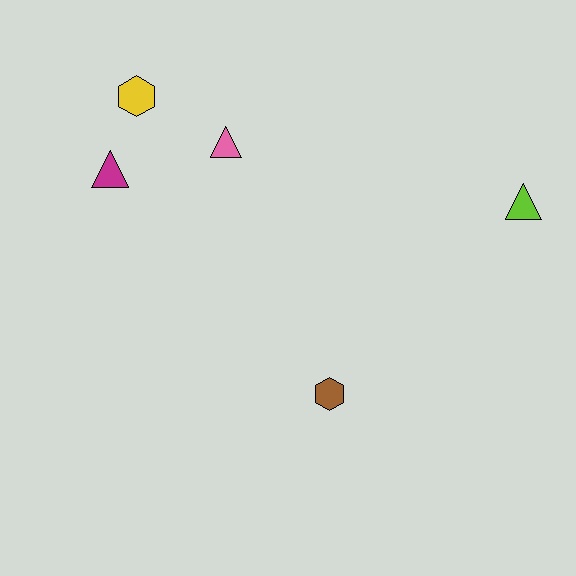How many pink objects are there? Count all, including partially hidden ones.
There is 1 pink object.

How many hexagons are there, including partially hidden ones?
There are 2 hexagons.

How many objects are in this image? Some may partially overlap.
There are 5 objects.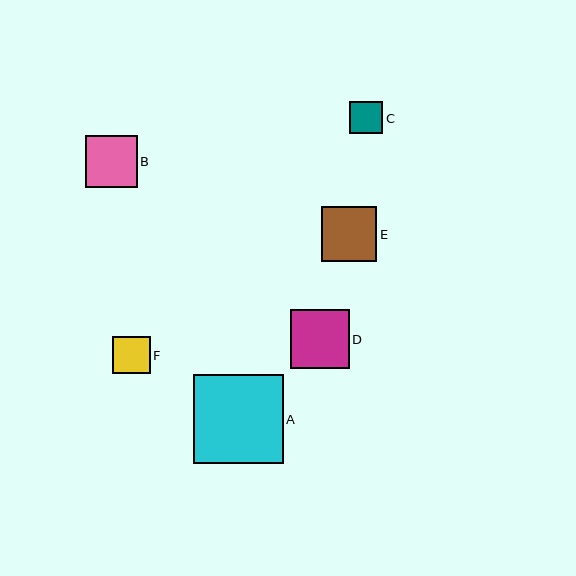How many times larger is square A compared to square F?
Square A is approximately 2.4 times the size of square F.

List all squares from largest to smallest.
From largest to smallest: A, D, E, B, F, C.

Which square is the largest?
Square A is the largest with a size of approximately 90 pixels.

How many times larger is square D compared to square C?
Square D is approximately 1.8 times the size of square C.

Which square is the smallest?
Square C is the smallest with a size of approximately 33 pixels.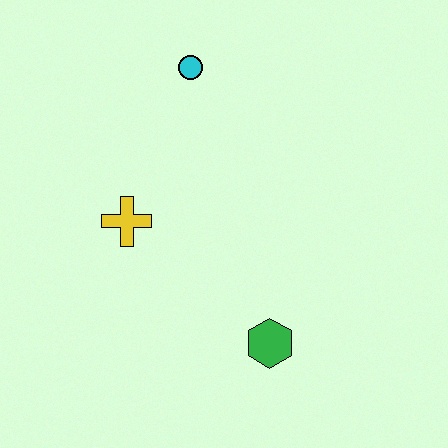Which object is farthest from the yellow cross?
The green hexagon is farthest from the yellow cross.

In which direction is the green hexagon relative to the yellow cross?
The green hexagon is to the right of the yellow cross.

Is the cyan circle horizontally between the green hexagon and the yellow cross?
Yes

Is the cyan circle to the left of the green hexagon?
Yes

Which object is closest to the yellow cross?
The cyan circle is closest to the yellow cross.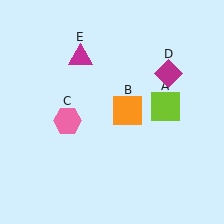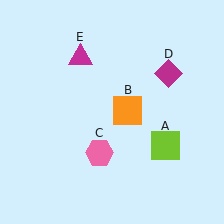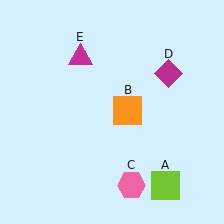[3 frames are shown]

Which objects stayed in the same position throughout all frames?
Orange square (object B) and magenta diamond (object D) and magenta triangle (object E) remained stationary.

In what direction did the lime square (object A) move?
The lime square (object A) moved down.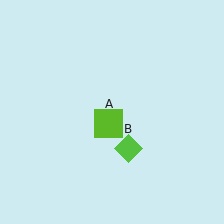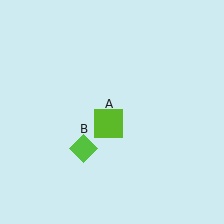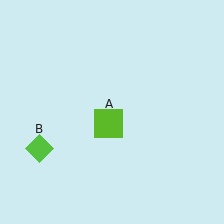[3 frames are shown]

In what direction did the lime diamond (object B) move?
The lime diamond (object B) moved left.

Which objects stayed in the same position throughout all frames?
Lime square (object A) remained stationary.